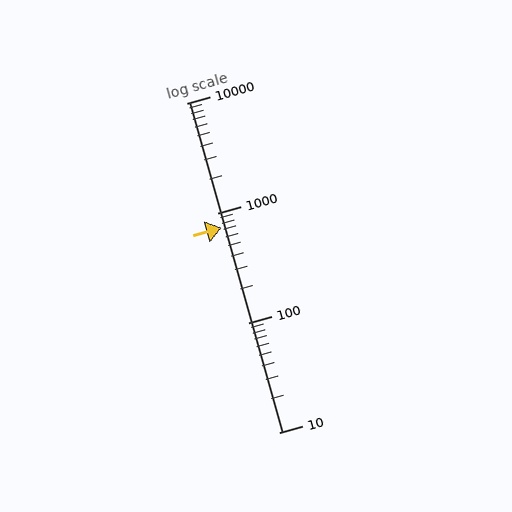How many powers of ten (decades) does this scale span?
The scale spans 3 decades, from 10 to 10000.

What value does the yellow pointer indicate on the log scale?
The pointer indicates approximately 730.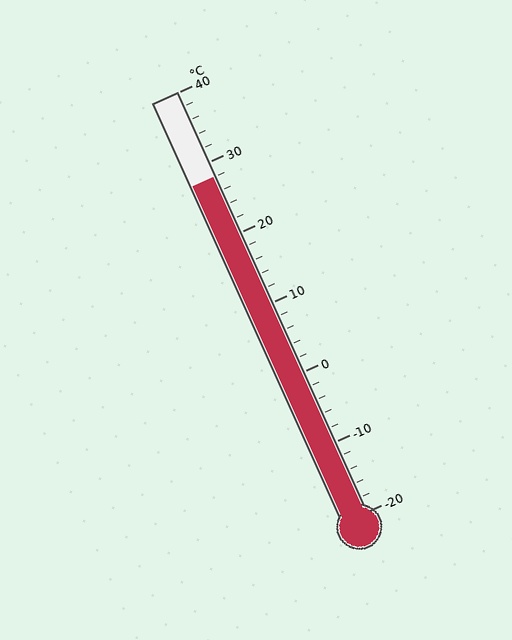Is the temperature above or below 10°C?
The temperature is above 10°C.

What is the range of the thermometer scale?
The thermometer scale ranges from -20°C to 40°C.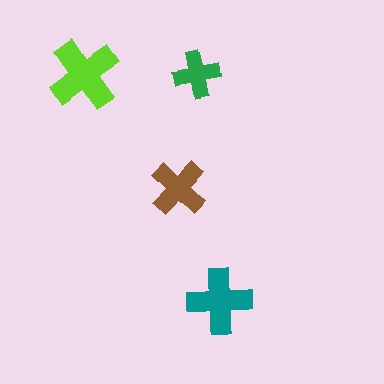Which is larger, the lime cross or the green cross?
The lime one.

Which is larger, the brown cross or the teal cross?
The teal one.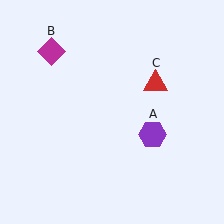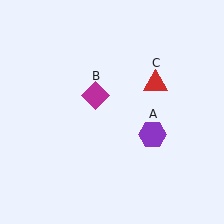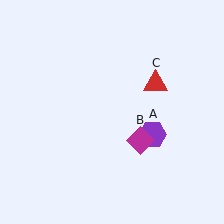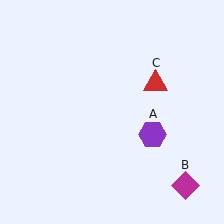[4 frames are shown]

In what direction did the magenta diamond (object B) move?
The magenta diamond (object B) moved down and to the right.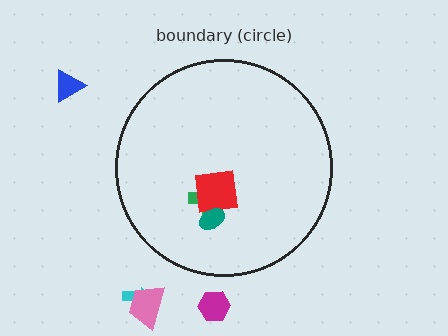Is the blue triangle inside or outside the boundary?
Outside.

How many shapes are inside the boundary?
3 inside, 4 outside.